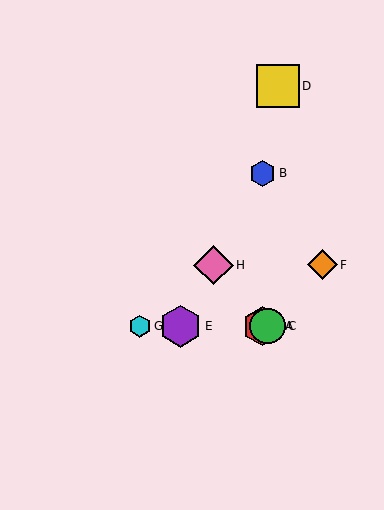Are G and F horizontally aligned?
No, G is at y≈326 and F is at y≈265.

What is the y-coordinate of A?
Object A is at y≈326.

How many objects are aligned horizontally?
4 objects (A, C, E, G) are aligned horizontally.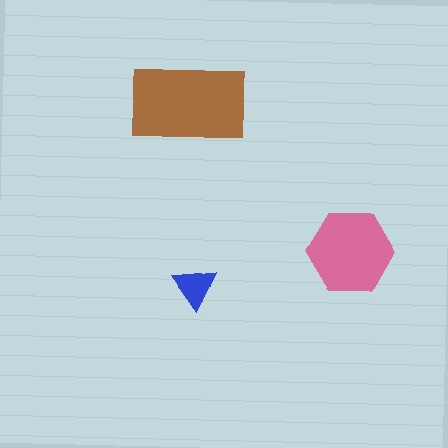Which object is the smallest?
The blue triangle.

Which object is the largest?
The brown rectangle.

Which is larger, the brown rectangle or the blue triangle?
The brown rectangle.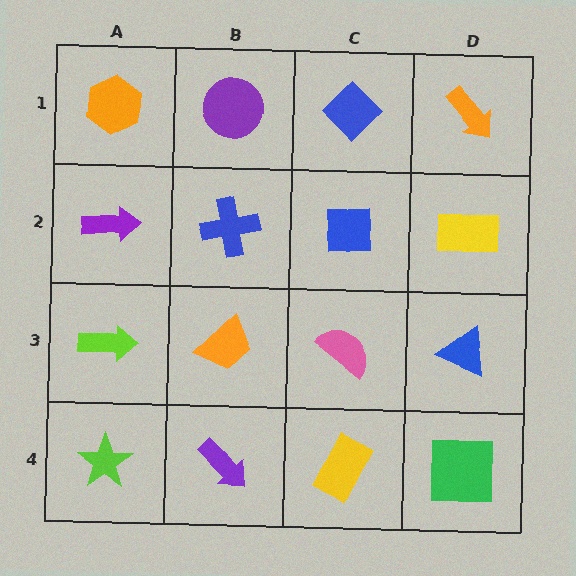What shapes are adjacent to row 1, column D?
A yellow rectangle (row 2, column D), a blue diamond (row 1, column C).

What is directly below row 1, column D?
A yellow rectangle.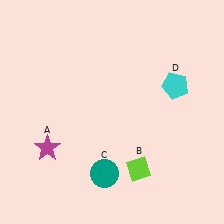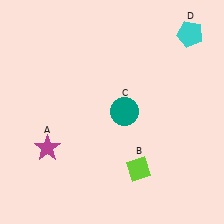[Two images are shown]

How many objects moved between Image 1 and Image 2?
2 objects moved between the two images.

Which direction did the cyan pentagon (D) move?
The cyan pentagon (D) moved up.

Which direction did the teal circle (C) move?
The teal circle (C) moved up.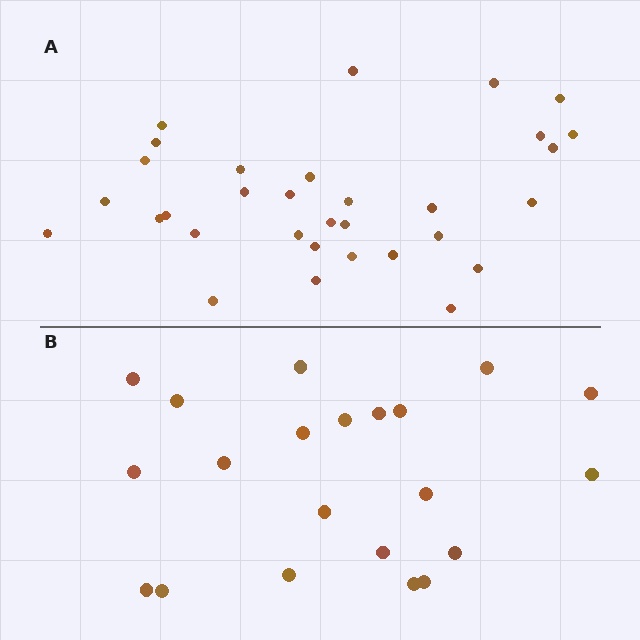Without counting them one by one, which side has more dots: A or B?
Region A (the top region) has more dots.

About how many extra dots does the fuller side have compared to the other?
Region A has roughly 12 or so more dots than region B.